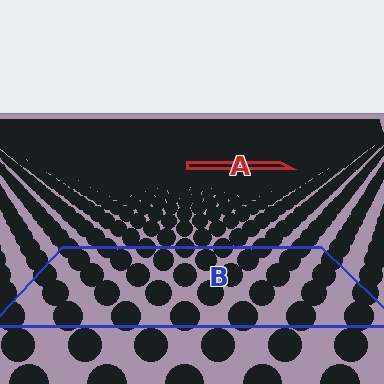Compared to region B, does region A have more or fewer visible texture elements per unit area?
Region A has more texture elements per unit area — they are packed more densely because it is farther away.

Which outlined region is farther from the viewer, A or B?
Region A is farther from the viewer — the texture elements inside it appear smaller and more densely packed.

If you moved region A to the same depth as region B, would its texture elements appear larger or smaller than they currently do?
They would appear larger. At a closer depth, the same texture elements are projected at a bigger on-screen size.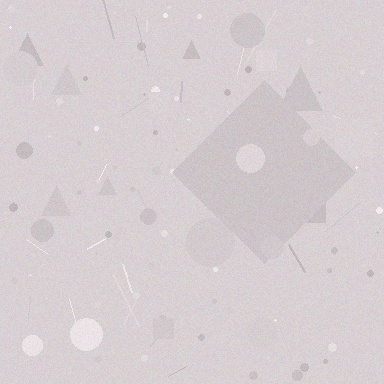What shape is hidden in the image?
A diamond is hidden in the image.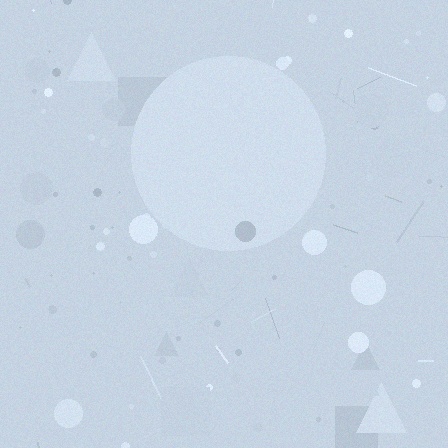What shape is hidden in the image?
A circle is hidden in the image.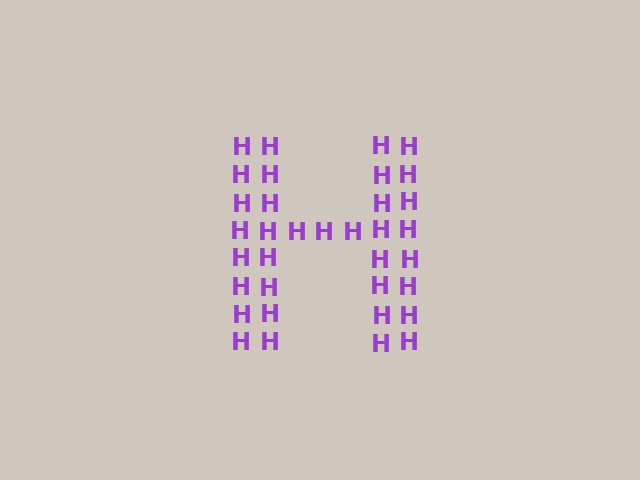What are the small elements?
The small elements are letter H's.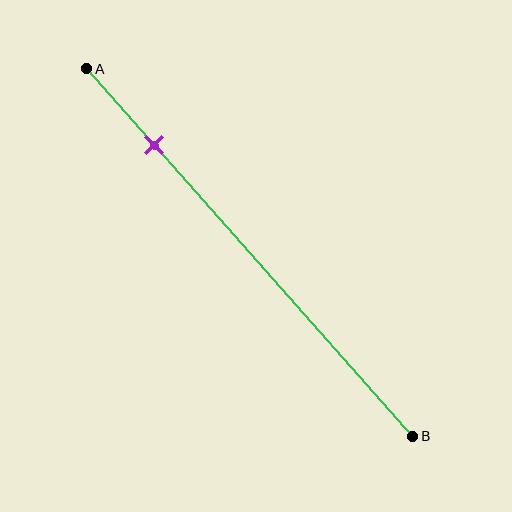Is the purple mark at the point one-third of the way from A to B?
No, the mark is at about 20% from A, not at the 33% one-third point.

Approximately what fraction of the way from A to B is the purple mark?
The purple mark is approximately 20% of the way from A to B.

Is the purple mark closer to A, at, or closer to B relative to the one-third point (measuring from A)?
The purple mark is closer to point A than the one-third point of segment AB.